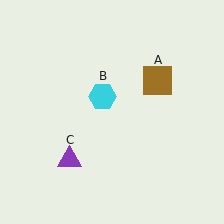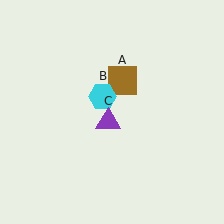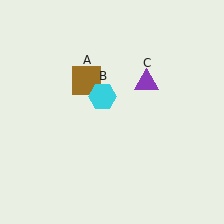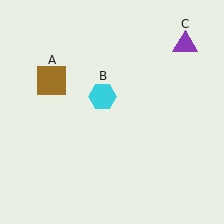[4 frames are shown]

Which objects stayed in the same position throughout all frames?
Cyan hexagon (object B) remained stationary.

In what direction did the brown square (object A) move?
The brown square (object A) moved left.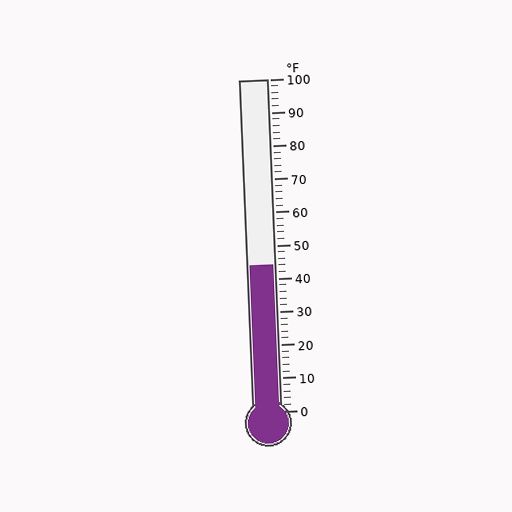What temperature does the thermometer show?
The thermometer shows approximately 44°F.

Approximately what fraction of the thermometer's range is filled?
The thermometer is filled to approximately 45% of its range.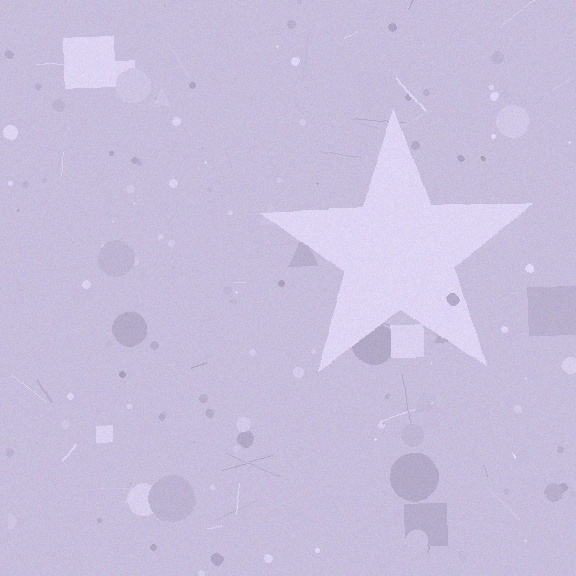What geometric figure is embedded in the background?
A star is embedded in the background.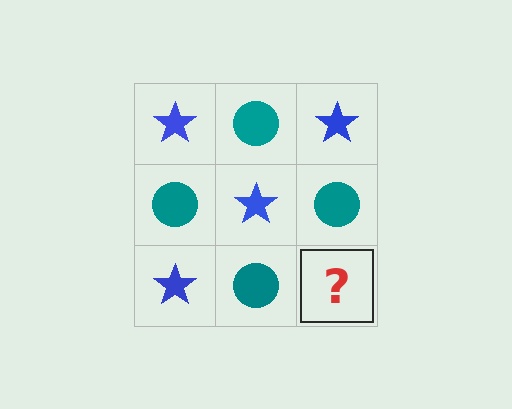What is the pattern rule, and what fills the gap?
The rule is that it alternates blue star and teal circle in a checkerboard pattern. The gap should be filled with a blue star.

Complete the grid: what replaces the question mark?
The question mark should be replaced with a blue star.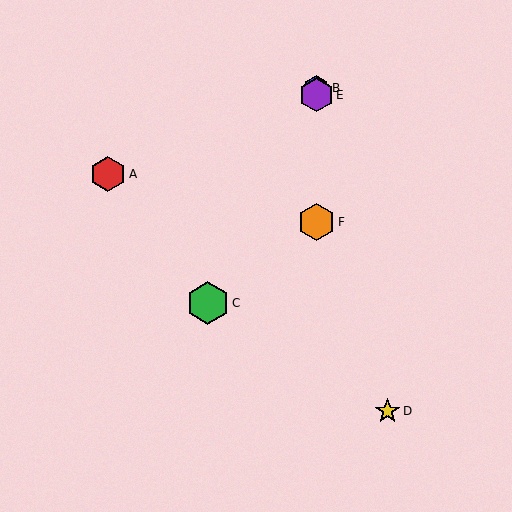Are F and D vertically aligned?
No, F is at x≈316 and D is at x≈388.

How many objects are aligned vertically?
3 objects (B, E, F) are aligned vertically.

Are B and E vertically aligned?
Yes, both are at x≈316.